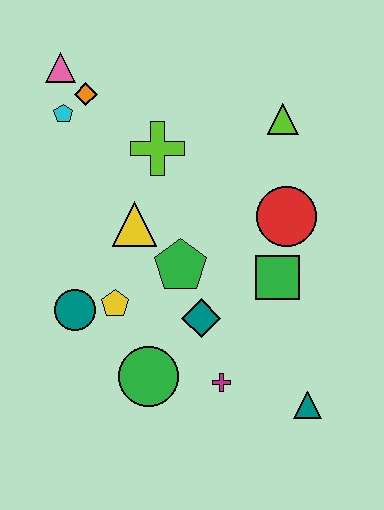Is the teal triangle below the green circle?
Yes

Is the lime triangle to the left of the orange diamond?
No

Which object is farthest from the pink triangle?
The teal triangle is farthest from the pink triangle.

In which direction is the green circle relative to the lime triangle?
The green circle is below the lime triangle.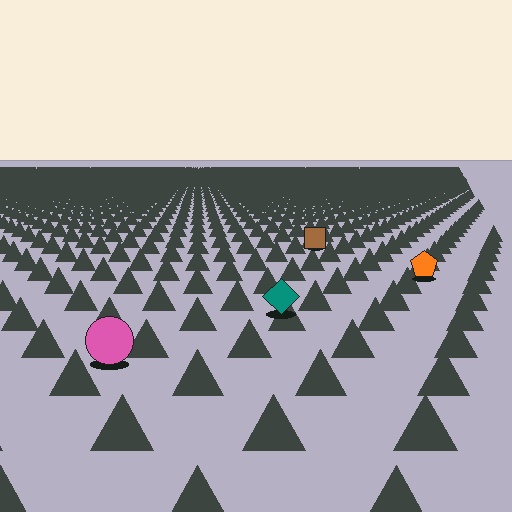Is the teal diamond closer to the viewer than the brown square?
Yes. The teal diamond is closer — you can tell from the texture gradient: the ground texture is coarser near it.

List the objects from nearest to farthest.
From nearest to farthest: the pink circle, the teal diamond, the orange pentagon, the brown square.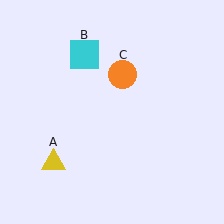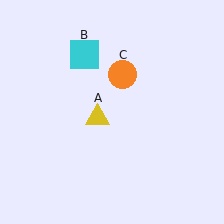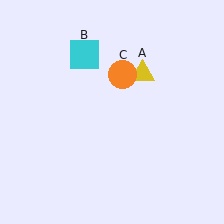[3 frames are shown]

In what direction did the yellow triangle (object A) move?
The yellow triangle (object A) moved up and to the right.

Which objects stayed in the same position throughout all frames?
Cyan square (object B) and orange circle (object C) remained stationary.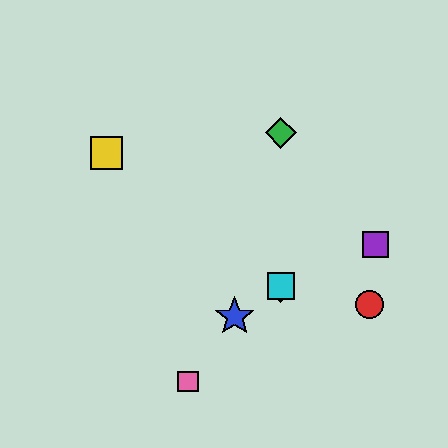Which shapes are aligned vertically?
The green diamond, the orange diamond, the cyan square are aligned vertically.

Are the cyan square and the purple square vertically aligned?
No, the cyan square is at x≈281 and the purple square is at x≈376.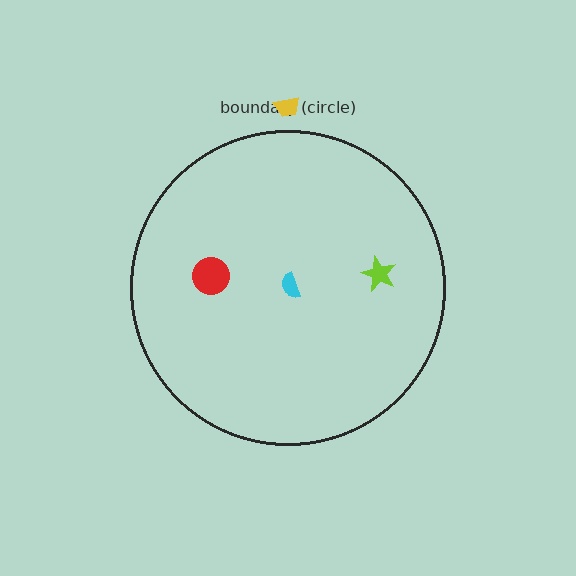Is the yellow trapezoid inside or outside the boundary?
Outside.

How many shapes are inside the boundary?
3 inside, 1 outside.